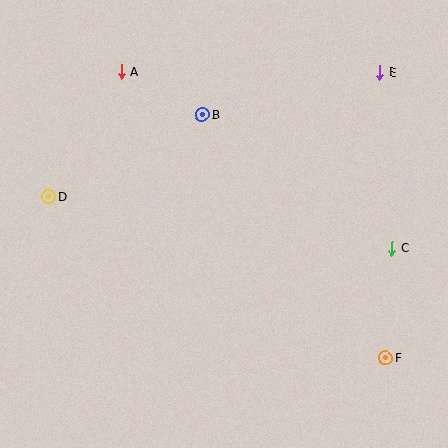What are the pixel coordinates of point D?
Point D is at (48, 196).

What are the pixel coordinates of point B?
Point B is at (202, 115).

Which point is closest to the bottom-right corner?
Point F is closest to the bottom-right corner.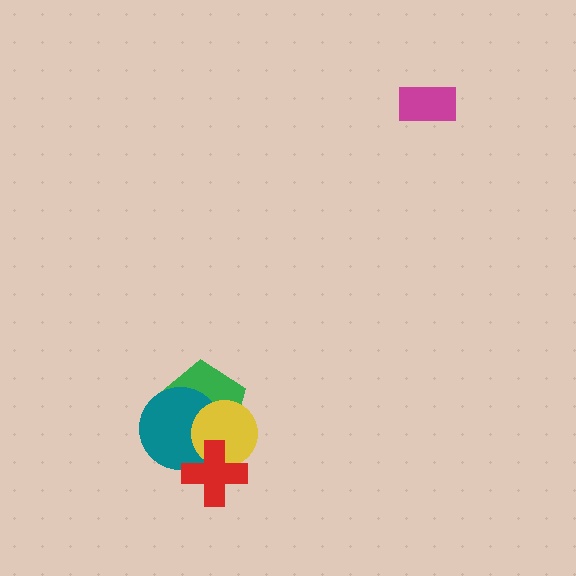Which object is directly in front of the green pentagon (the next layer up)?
The teal circle is directly in front of the green pentagon.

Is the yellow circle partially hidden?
Yes, it is partially covered by another shape.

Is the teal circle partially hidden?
Yes, it is partially covered by another shape.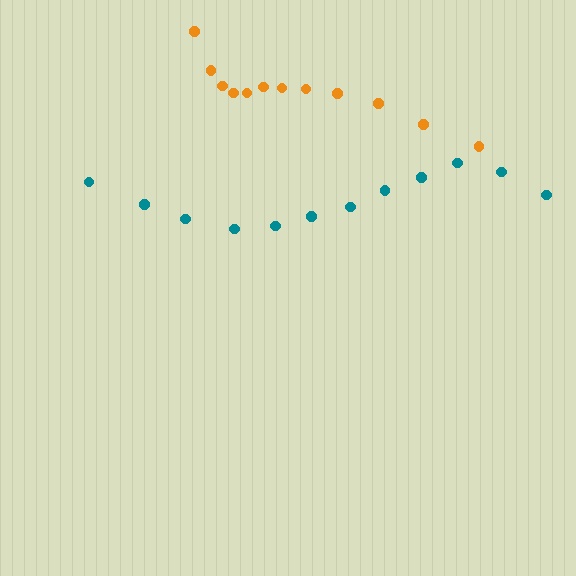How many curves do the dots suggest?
There are 2 distinct paths.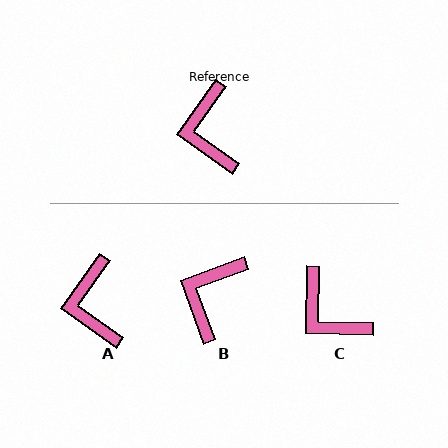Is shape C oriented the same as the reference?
No, it is off by about 34 degrees.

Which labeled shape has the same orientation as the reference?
A.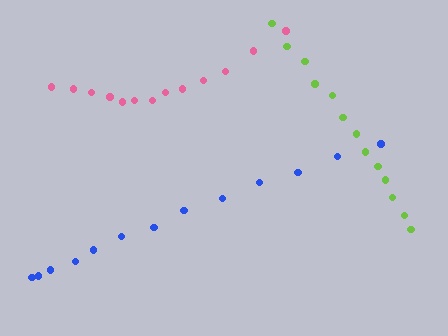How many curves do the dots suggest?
There are 3 distinct paths.